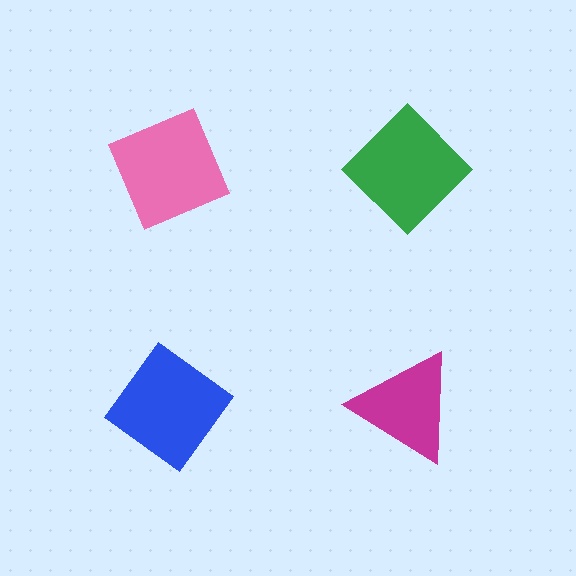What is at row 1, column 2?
A green diamond.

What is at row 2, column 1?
A blue diamond.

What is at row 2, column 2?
A magenta triangle.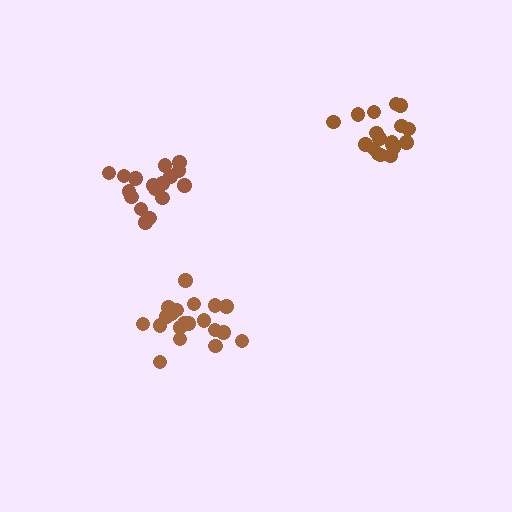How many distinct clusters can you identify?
There are 3 distinct clusters.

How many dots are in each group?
Group 1: 20 dots, Group 2: 18 dots, Group 3: 19 dots (57 total).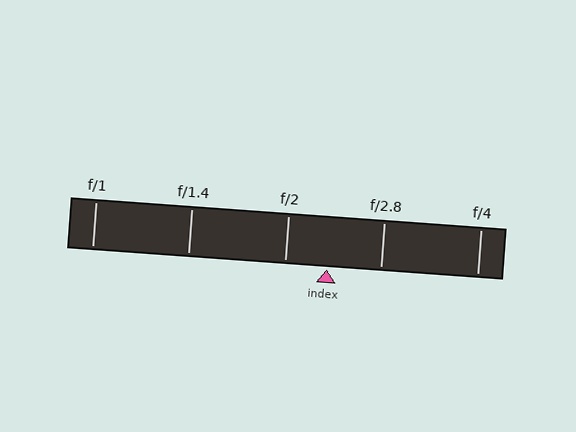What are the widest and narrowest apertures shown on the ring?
The widest aperture shown is f/1 and the narrowest is f/4.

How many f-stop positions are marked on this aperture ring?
There are 5 f-stop positions marked.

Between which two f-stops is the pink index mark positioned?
The index mark is between f/2 and f/2.8.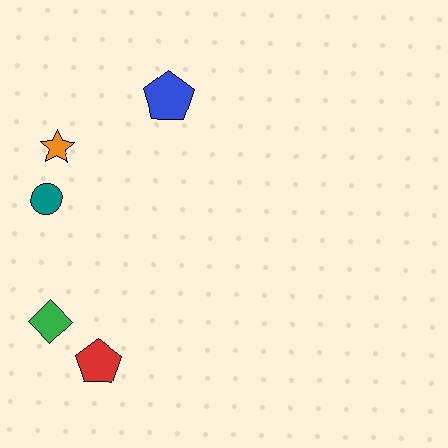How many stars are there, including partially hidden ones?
There is 1 star.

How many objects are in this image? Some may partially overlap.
There are 5 objects.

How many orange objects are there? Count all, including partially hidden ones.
There is 1 orange object.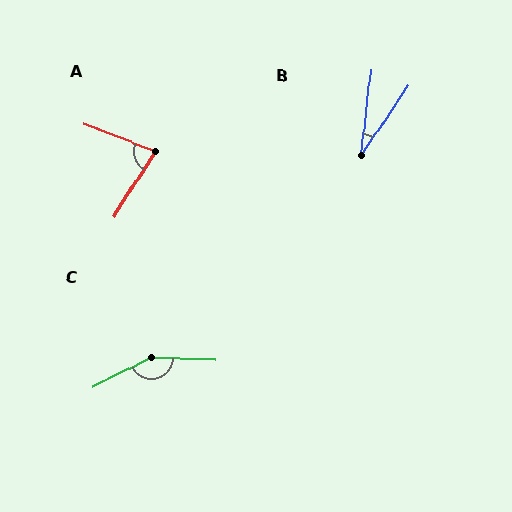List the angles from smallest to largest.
B (27°), A (79°), C (151°).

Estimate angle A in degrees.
Approximately 79 degrees.